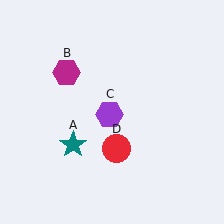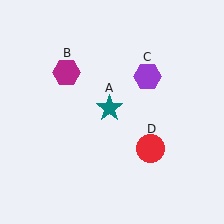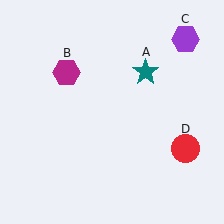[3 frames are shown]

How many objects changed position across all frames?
3 objects changed position: teal star (object A), purple hexagon (object C), red circle (object D).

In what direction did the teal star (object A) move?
The teal star (object A) moved up and to the right.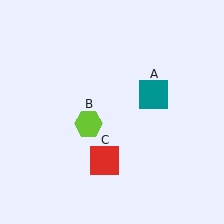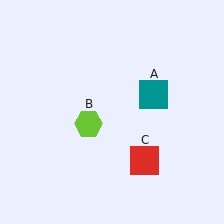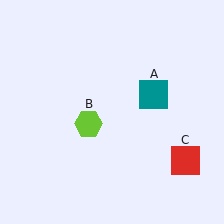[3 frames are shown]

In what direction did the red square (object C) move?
The red square (object C) moved right.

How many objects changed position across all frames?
1 object changed position: red square (object C).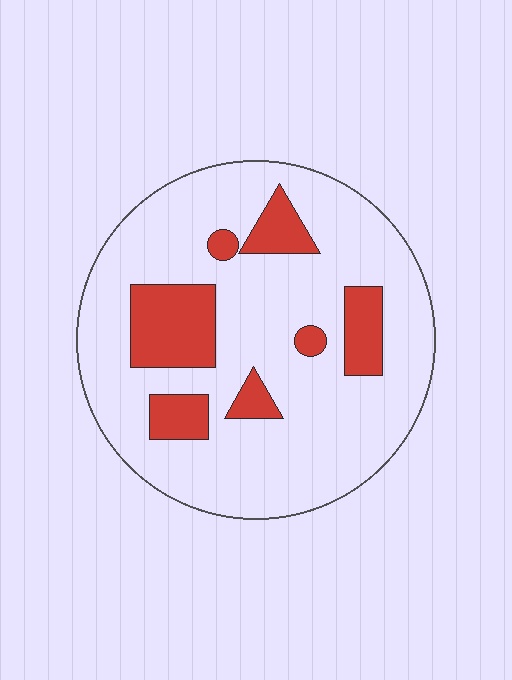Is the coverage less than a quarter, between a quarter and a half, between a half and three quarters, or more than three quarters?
Less than a quarter.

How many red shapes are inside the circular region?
7.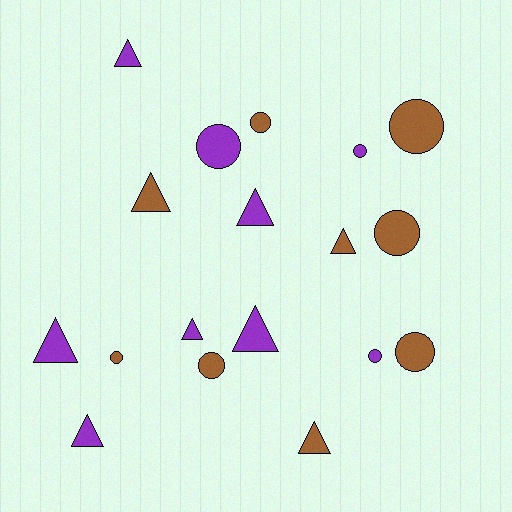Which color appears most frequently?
Brown, with 9 objects.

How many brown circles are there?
There are 6 brown circles.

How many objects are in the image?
There are 18 objects.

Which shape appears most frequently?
Circle, with 9 objects.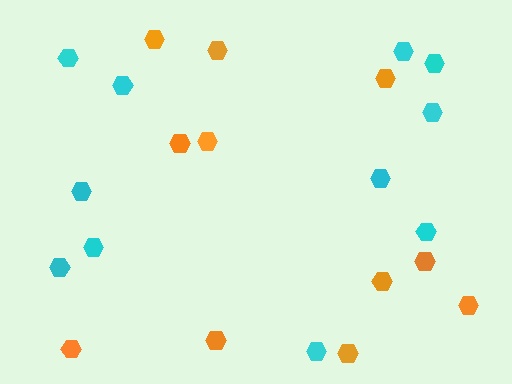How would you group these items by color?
There are 2 groups: one group of cyan hexagons (11) and one group of orange hexagons (11).